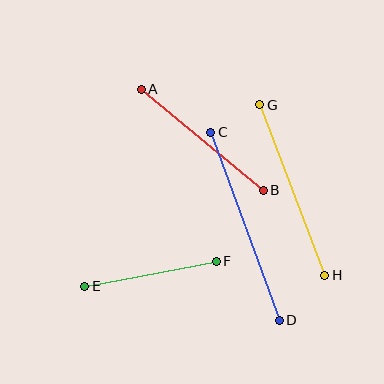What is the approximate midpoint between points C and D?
The midpoint is at approximately (245, 226) pixels.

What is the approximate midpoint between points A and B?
The midpoint is at approximately (202, 140) pixels.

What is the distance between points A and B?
The distance is approximately 159 pixels.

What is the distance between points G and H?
The distance is approximately 183 pixels.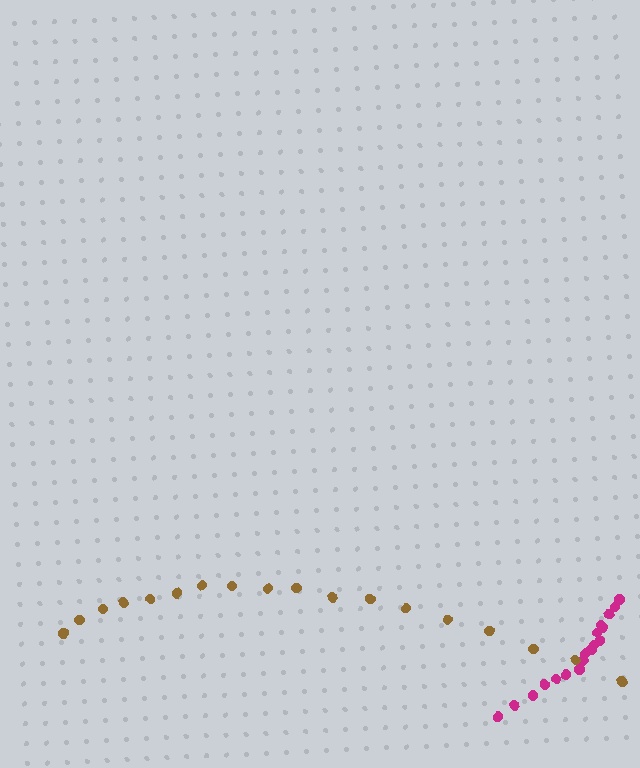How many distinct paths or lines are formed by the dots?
There are 2 distinct paths.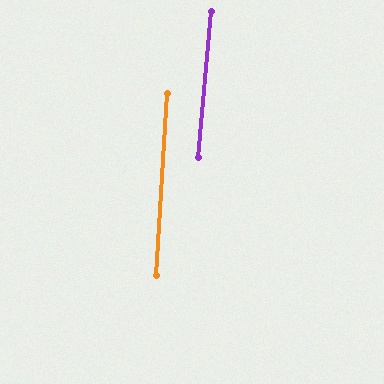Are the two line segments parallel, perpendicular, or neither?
Parallel — their directions differ by only 1.2°.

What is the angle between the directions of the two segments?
Approximately 1 degree.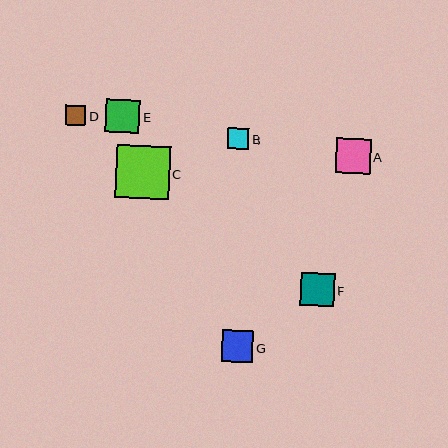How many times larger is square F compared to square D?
Square F is approximately 1.7 times the size of square D.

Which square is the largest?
Square C is the largest with a size of approximately 53 pixels.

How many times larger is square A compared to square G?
Square A is approximately 1.1 times the size of square G.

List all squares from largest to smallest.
From largest to smallest: C, A, E, F, G, B, D.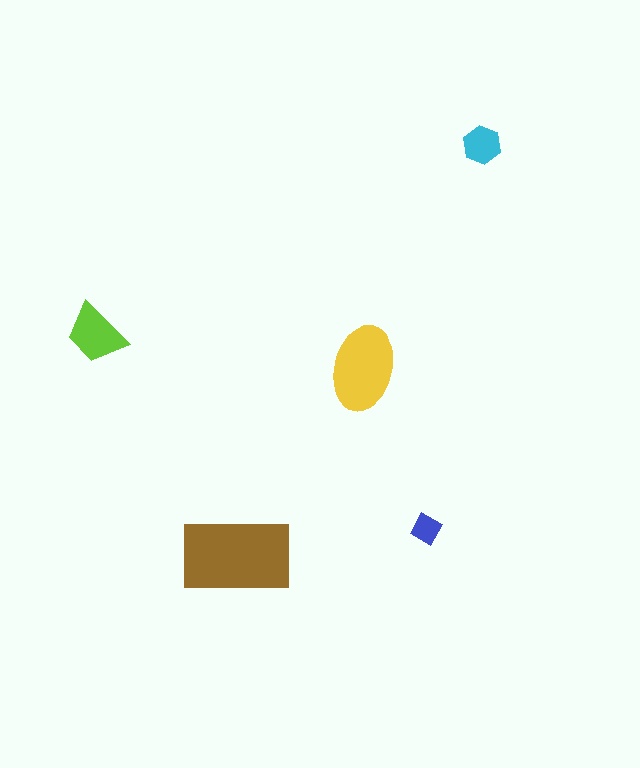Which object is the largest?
The brown rectangle.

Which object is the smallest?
The blue diamond.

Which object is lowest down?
The brown rectangle is bottommost.